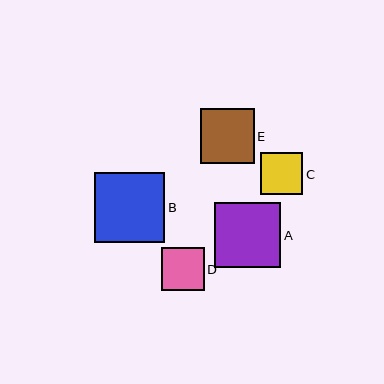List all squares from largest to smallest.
From largest to smallest: B, A, E, D, C.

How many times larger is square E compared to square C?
Square E is approximately 1.3 times the size of square C.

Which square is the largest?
Square B is the largest with a size of approximately 70 pixels.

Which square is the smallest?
Square C is the smallest with a size of approximately 42 pixels.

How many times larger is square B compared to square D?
Square B is approximately 1.6 times the size of square D.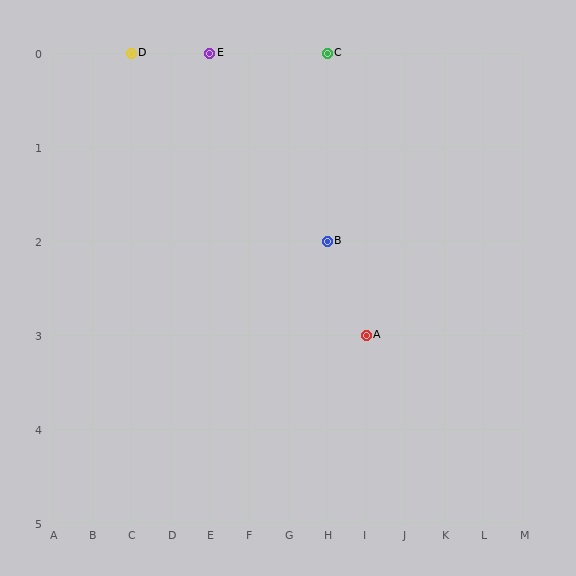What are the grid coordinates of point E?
Point E is at grid coordinates (E, 0).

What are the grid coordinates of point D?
Point D is at grid coordinates (C, 0).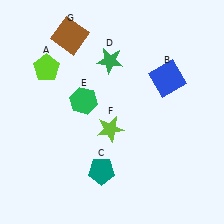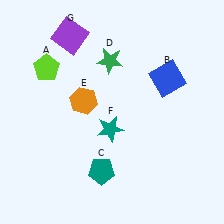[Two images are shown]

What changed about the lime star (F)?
In Image 1, F is lime. In Image 2, it changed to teal.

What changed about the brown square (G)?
In Image 1, G is brown. In Image 2, it changed to purple.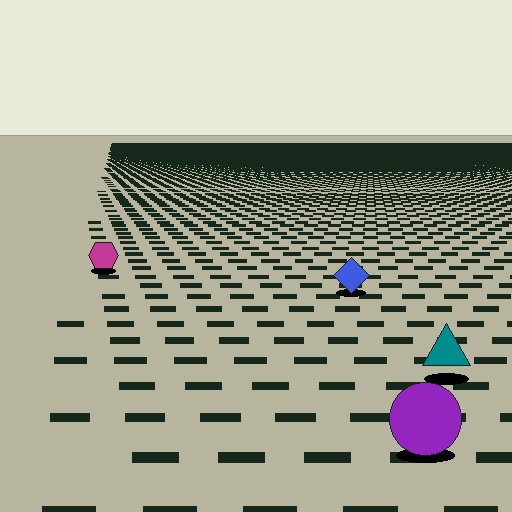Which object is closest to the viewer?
The purple circle is closest. The texture marks near it are larger and more spread out.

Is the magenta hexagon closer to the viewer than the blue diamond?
No. The blue diamond is closer — you can tell from the texture gradient: the ground texture is coarser near it.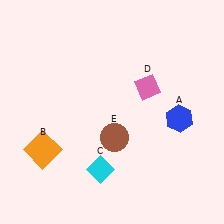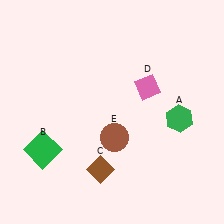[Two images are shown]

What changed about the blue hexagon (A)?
In Image 1, A is blue. In Image 2, it changed to green.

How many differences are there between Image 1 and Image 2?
There are 3 differences between the two images.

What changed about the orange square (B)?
In Image 1, B is orange. In Image 2, it changed to green.